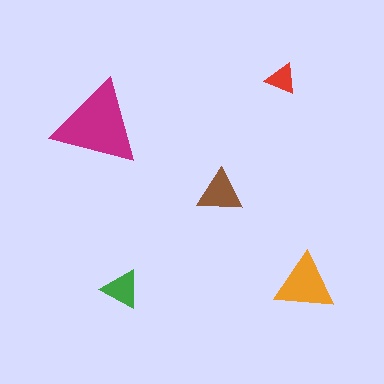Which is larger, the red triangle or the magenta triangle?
The magenta one.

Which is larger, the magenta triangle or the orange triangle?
The magenta one.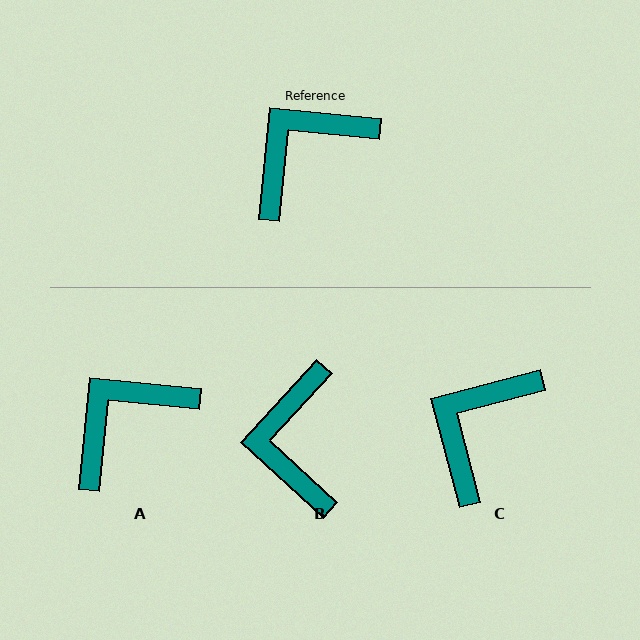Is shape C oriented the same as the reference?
No, it is off by about 20 degrees.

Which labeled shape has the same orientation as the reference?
A.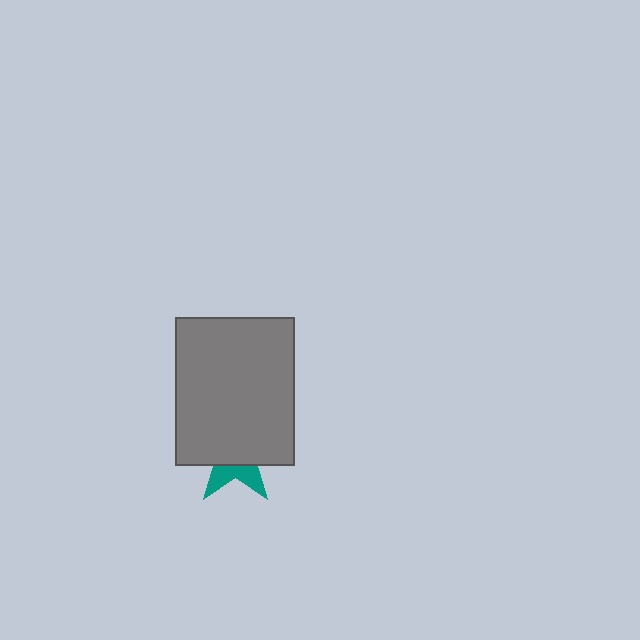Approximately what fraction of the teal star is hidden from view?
Roughly 68% of the teal star is hidden behind the gray rectangle.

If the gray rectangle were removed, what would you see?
You would see the complete teal star.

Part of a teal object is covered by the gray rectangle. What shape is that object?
It is a star.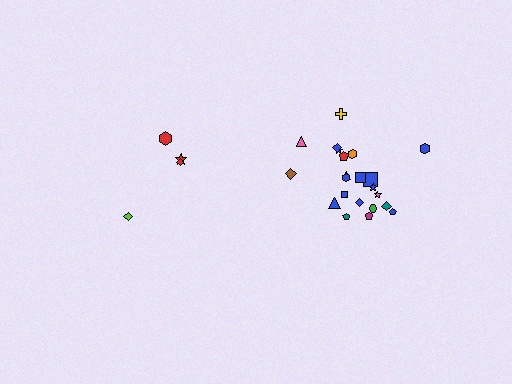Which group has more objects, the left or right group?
The right group.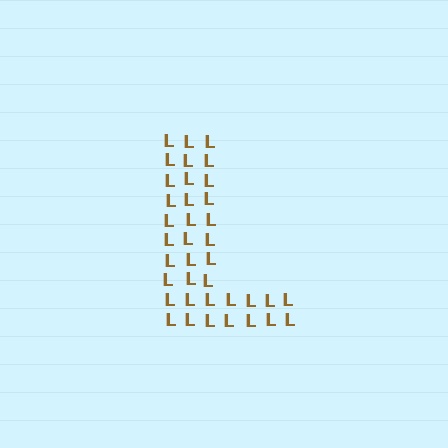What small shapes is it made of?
It is made of small letter L's.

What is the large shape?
The large shape is the letter L.